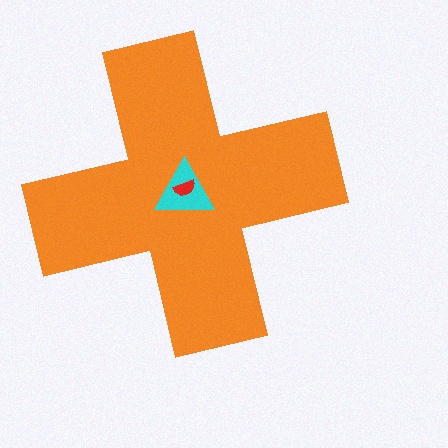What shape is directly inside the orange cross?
The cyan triangle.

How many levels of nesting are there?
3.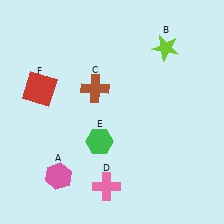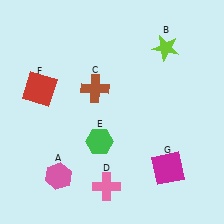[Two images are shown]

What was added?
A magenta square (G) was added in Image 2.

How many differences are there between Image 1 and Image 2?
There is 1 difference between the two images.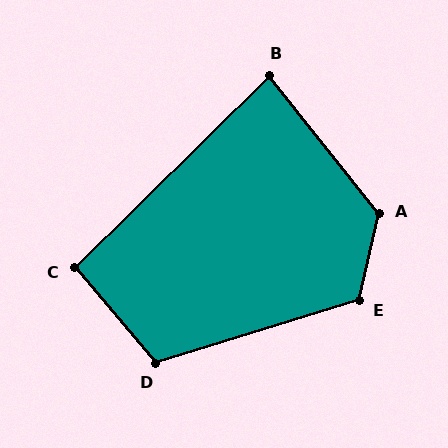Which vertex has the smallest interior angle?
B, at approximately 84 degrees.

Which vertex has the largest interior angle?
A, at approximately 129 degrees.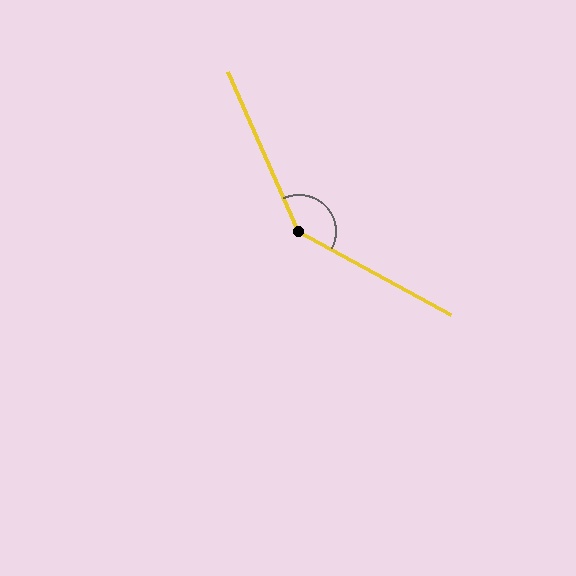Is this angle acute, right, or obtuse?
It is obtuse.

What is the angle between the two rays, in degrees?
Approximately 143 degrees.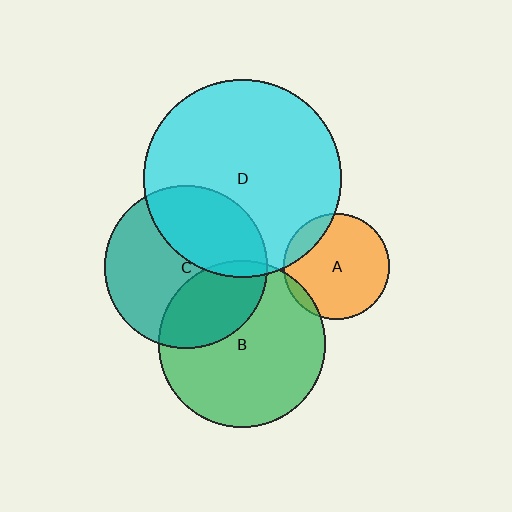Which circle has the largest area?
Circle D (cyan).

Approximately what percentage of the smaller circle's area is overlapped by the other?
Approximately 15%.